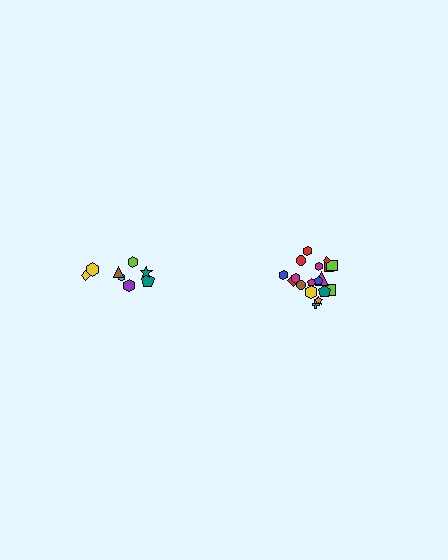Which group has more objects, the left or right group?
The right group.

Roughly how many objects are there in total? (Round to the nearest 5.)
Roughly 25 objects in total.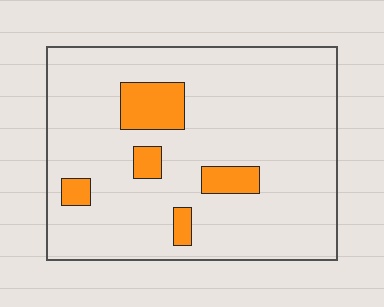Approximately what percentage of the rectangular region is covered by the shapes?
Approximately 10%.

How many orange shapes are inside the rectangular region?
5.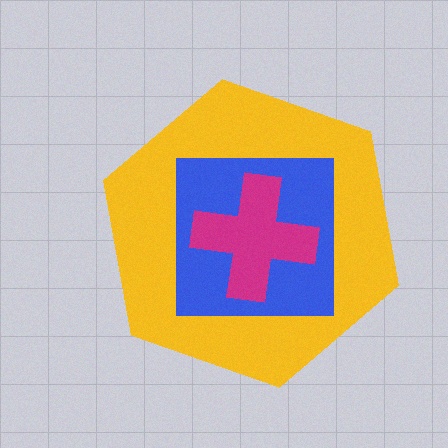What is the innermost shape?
The magenta cross.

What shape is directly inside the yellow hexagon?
The blue square.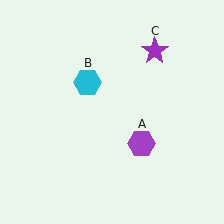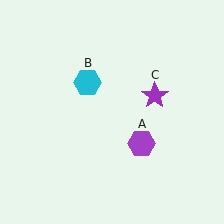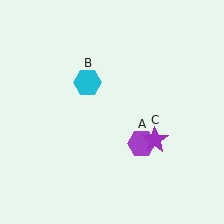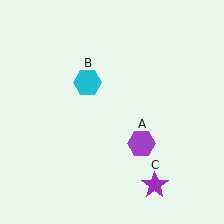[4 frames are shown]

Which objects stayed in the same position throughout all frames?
Purple hexagon (object A) and cyan hexagon (object B) remained stationary.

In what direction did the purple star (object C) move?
The purple star (object C) moved down.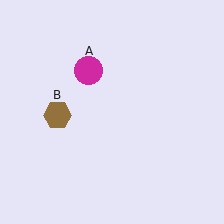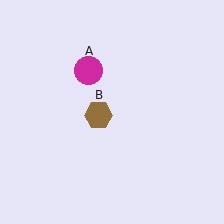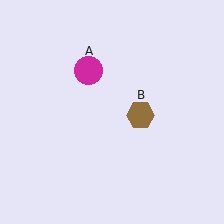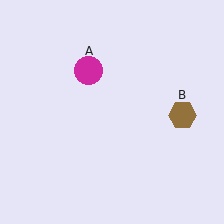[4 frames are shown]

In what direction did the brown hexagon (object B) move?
The brown hexagon (object B) moved right.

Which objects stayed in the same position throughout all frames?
Magenta circle (object A) remained stationary.